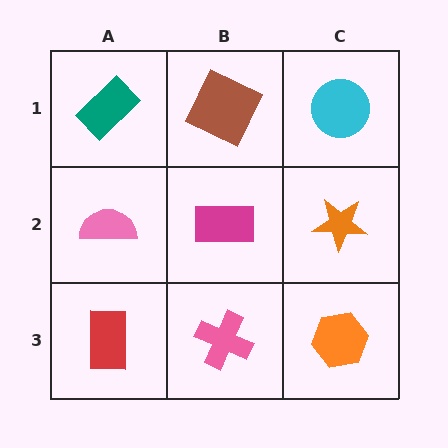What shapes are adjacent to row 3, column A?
A pink semicircle (row 2, column A), a pink cross (row 3, column B).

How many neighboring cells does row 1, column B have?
3.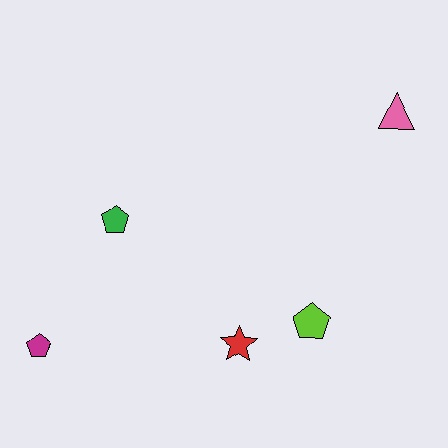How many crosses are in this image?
There are no crosses.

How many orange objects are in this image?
There are no orange objects.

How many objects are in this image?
There are 5 objects.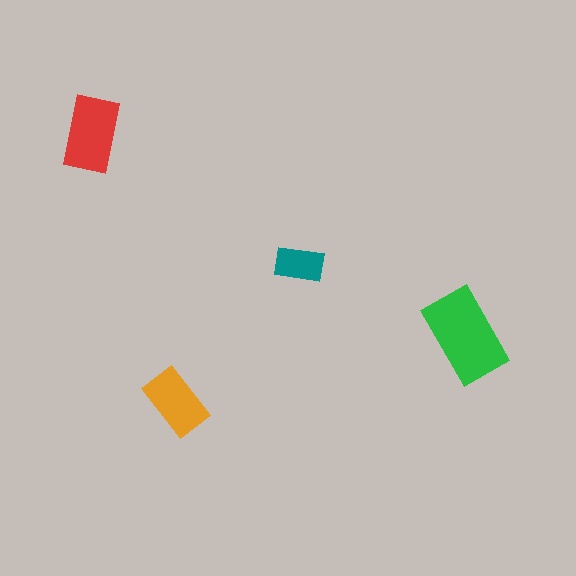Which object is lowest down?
The orange rectangle is bottommost.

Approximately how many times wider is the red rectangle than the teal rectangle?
About 1.5 times wider.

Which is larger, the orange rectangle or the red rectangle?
The red one.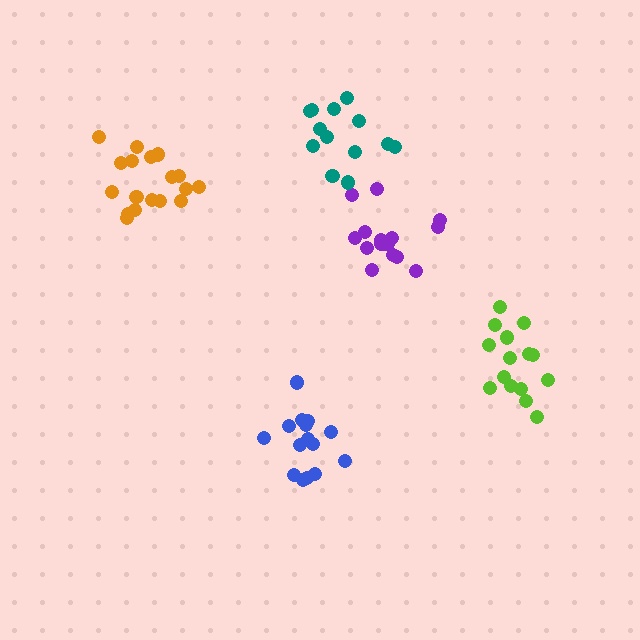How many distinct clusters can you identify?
There are 5 distinct clusters.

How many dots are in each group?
Group 1: 18 dots, Group 2: 16 dots, Group 3: 15 dots, Group 4: 15 dots, Group 5: 13 dots (77 total).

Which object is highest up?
The teal cluster is topmost.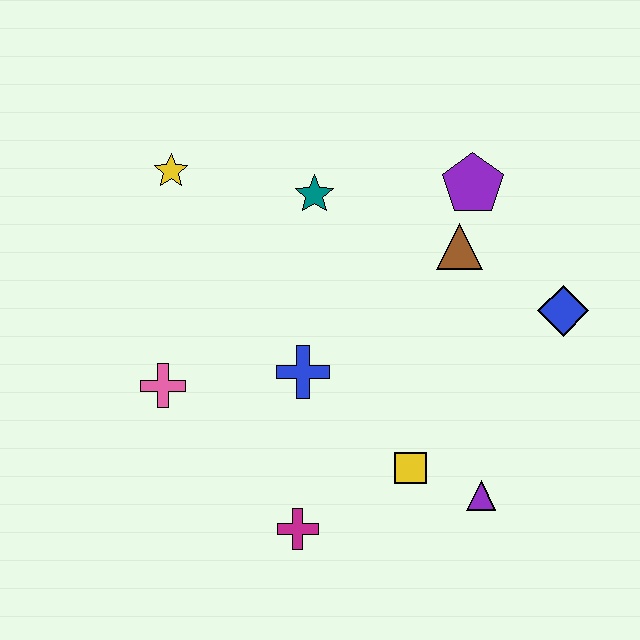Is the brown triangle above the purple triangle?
Yes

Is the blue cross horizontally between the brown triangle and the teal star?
No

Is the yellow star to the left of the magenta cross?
Yes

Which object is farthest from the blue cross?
The blue diamond is farthest from the blue cross.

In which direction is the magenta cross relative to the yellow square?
The magenta cross is to the left of the yellow square.